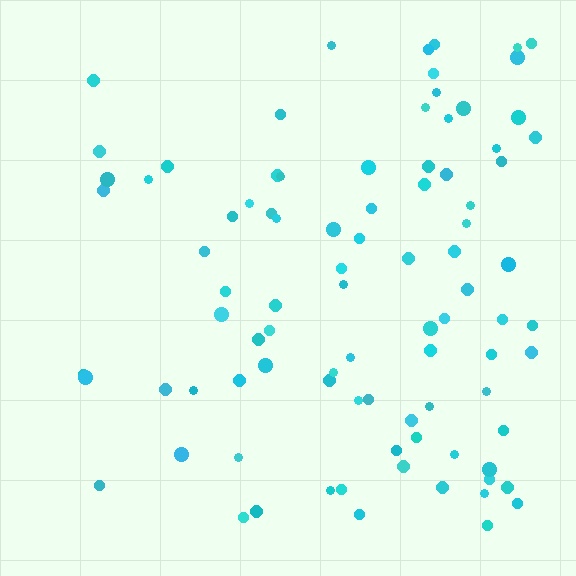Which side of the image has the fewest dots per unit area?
The left.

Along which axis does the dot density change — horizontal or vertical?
Horizontal.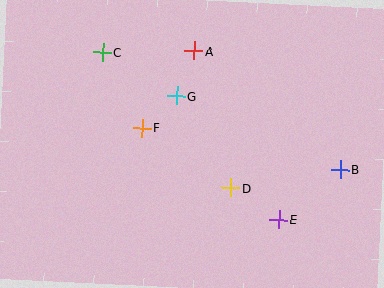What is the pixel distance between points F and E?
The distance between F and E is 165 pixels.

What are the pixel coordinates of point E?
Point E is at (279, 219).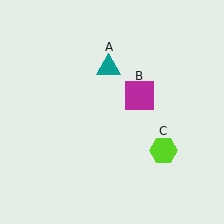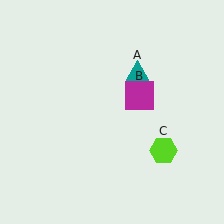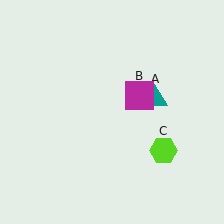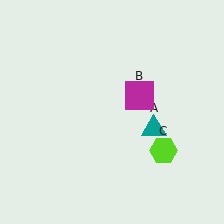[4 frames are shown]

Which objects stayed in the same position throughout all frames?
Magenta square (object B) and lime hexagon (object C) remained stationary.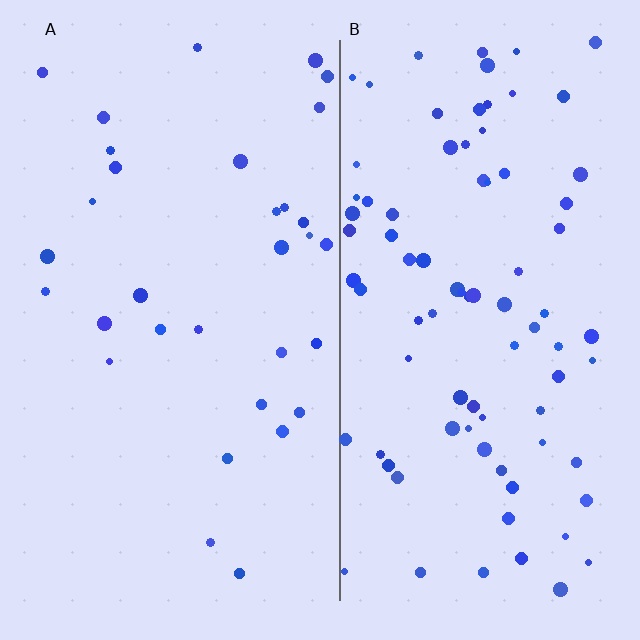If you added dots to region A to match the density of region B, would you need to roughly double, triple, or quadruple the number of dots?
Approximately triple.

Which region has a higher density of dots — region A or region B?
B (the right).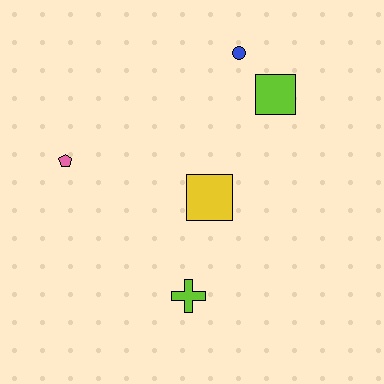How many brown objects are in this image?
There are no brown objects.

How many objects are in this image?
There are 5 objects.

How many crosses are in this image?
There is 1 cross.